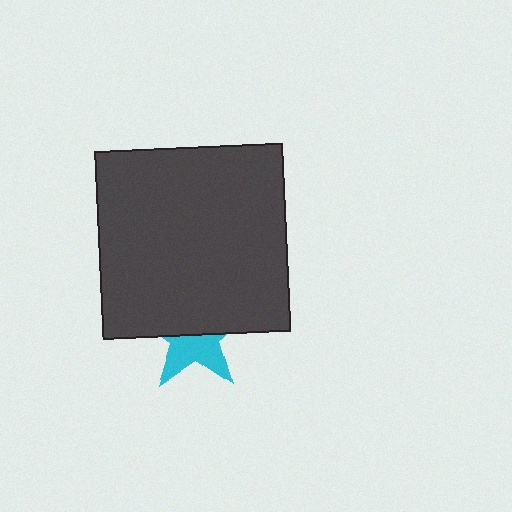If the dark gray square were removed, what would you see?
You would see the complete cyan star.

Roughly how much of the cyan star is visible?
A small part of it is visible (roughly 43%).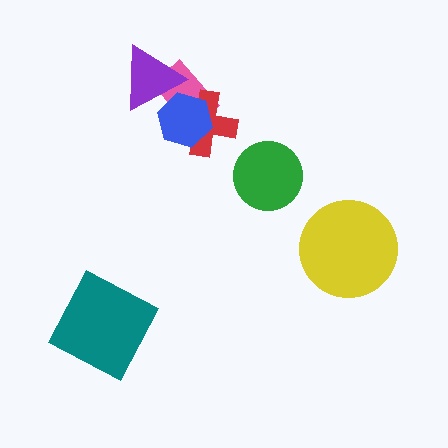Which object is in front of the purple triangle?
The blue hexagon is in front of the purple triangle.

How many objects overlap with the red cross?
2 objects overlap with the red cross.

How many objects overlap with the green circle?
0 objects overlap with the green circle.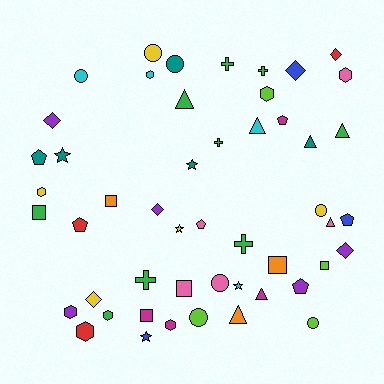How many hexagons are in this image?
There are 8 hexagons.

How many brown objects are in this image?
There are no brown objects.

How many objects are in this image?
There are 50 objects.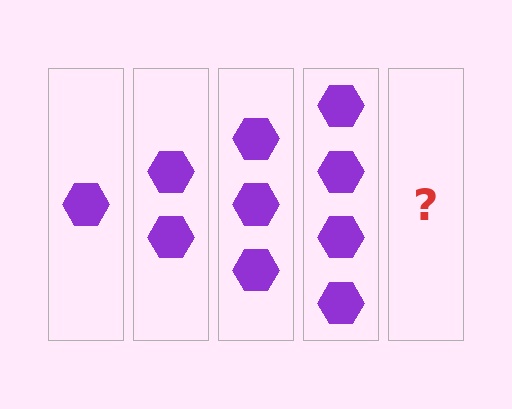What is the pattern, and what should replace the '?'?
The pattern is that each step adds one more hexagon. The '?' should be 5 hexagons.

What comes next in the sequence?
The next element should be 5 hexagons.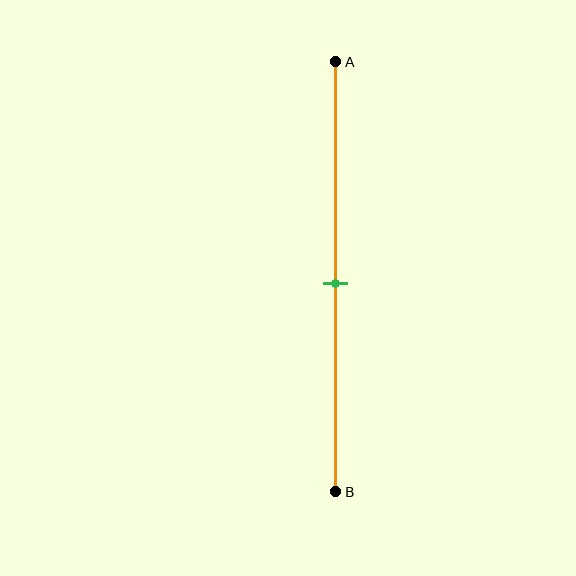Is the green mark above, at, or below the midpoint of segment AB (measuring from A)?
The green mark is approximately at the midpoint of segment AB.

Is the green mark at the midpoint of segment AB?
Yes, the mark is approximately at the midpoint.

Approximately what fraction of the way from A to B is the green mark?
The green mark is approximately 50% of the way from A to B.